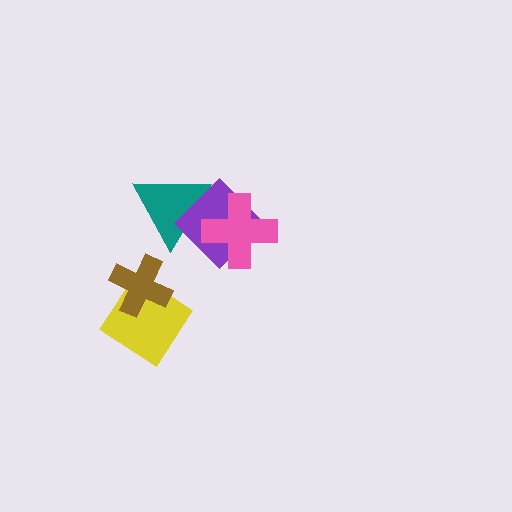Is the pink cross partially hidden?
No, no other shape covers it.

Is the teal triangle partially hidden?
Yes, it is partially covered by another shape.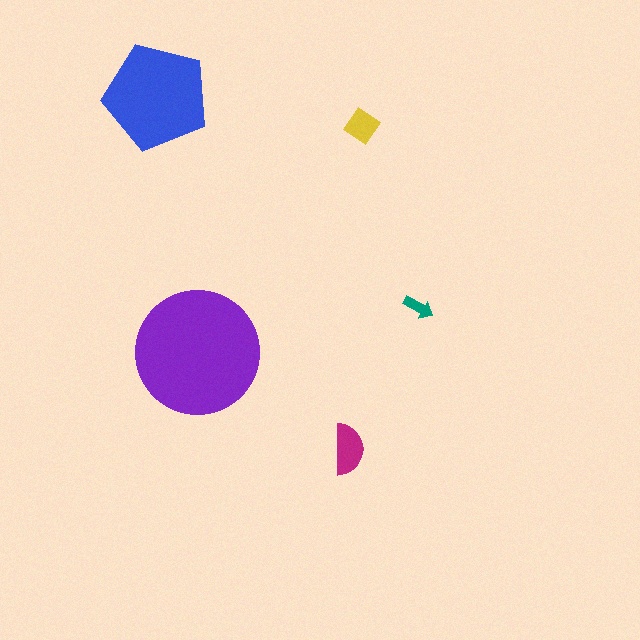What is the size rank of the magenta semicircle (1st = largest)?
3rd.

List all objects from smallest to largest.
The teal arrow, the yellow diamond, the magenta semicircle, the blue pentagon, the purple circle.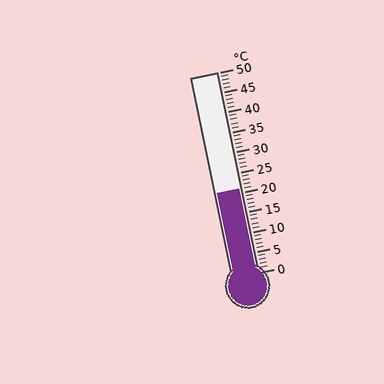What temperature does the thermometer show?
The thermometer shows approximately 21°C.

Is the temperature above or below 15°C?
The temperature is above 15°C.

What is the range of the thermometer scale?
The thermometer scale ranges from 0°C to 50°C.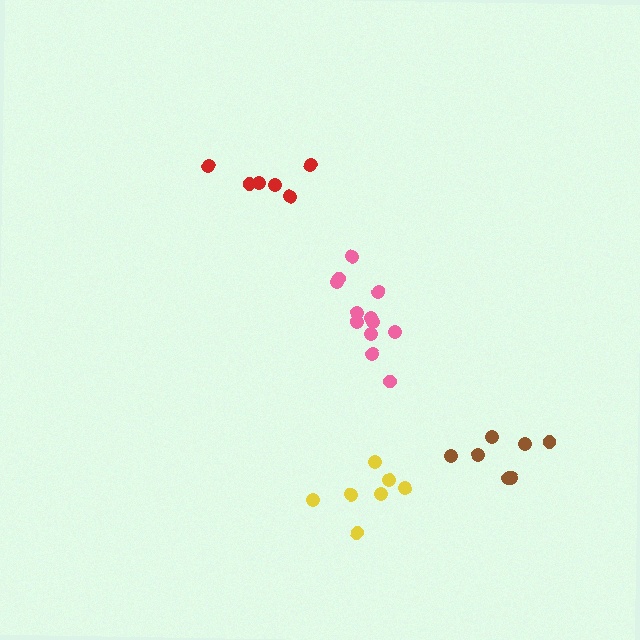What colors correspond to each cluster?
The clusters are colored: red, pink, brown, yellow.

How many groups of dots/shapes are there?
There are 4 groups.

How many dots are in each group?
Group 1: 6 dots, Group 2: 12 dots, Group 3: 7 dots, Group 4: 7 dots (32 total).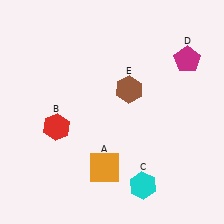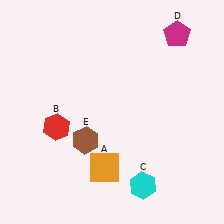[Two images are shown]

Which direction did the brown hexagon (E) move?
The brown hexagon (E) moved down.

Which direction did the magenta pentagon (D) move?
The magenta pentagon (D) moved up.